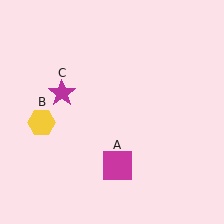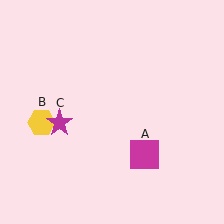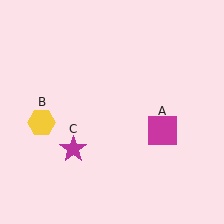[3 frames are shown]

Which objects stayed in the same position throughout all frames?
Yellow hexagon (object B) remained stationary.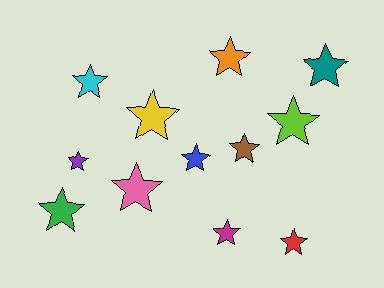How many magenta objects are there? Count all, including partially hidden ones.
There is 1 magenta object.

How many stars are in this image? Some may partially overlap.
There are 12 stars.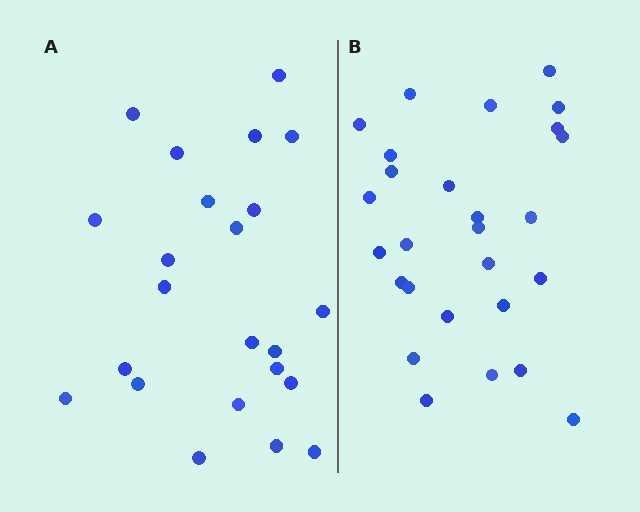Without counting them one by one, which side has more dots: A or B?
Region B (the right region) has more dots.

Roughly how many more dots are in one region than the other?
Region B has about 4 more dots than region A.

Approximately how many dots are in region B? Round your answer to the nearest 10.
About 30 dots. (The exact count is 27, which rounds to 30.)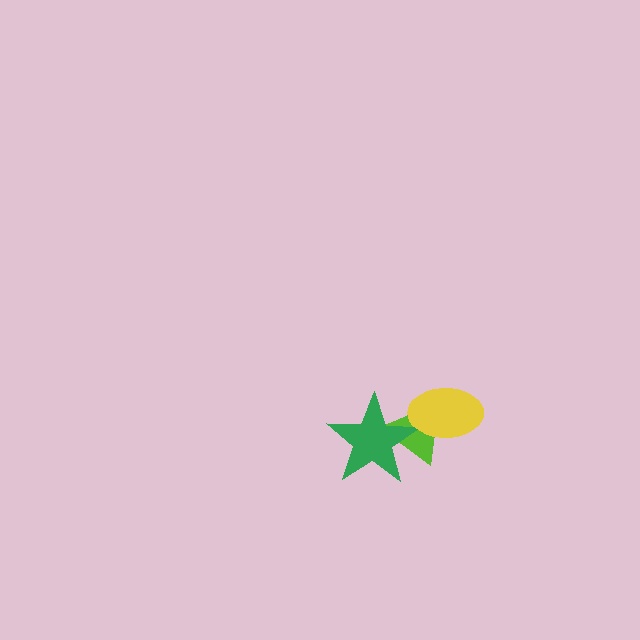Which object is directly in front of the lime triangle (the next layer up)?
The green star is directly in front of the lime triangle.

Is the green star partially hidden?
Yes, it is partially covered by another shape.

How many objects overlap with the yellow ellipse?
2 objects overlap with the yellow ellipse.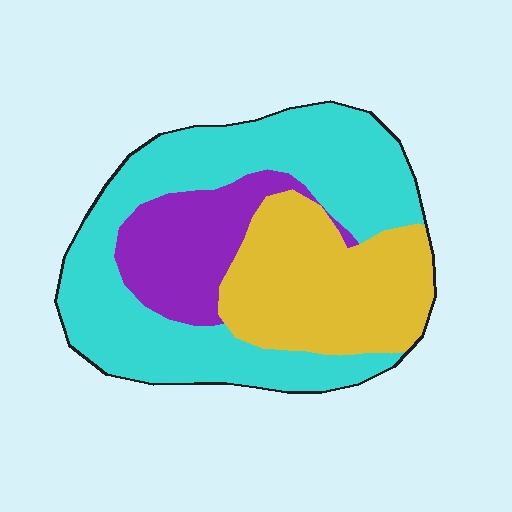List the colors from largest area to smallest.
From largest to smallest: cyan, yellow, purple.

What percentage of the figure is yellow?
Yellow takes up about one third (1/3) of the figure.